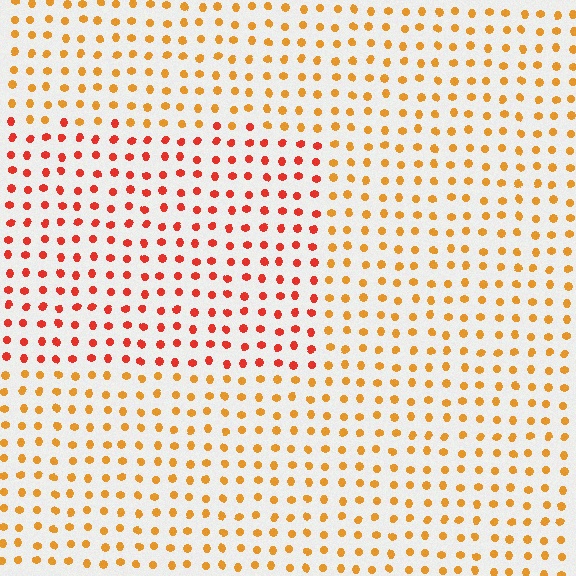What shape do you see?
I see a rectangle.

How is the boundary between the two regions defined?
The boundary is defined purely by a slight shift in hue (about 33 degrees). Spacing, size, and orientation are identical on both sides.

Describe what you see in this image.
The image is filled with small orange elements in a uniform arrangement. A rectangle-shaped region is visible where the elements are tinted to a slightly different hue, forming a subtle color boundary.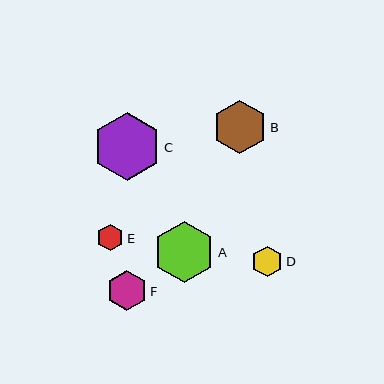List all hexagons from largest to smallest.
From largest to smallest: C, A, B, F, D, E.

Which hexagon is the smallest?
Hexagon E is the smallest with a size of approximately 27 pixels.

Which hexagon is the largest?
Hexagon C is the largest with a size of approximately 68 pixels.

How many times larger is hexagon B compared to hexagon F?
Hexagon B is approximately 1.3 times the size of hexagon F.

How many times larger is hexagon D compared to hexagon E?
Hexagon D is approximately 1.2 times the size of hexagon E.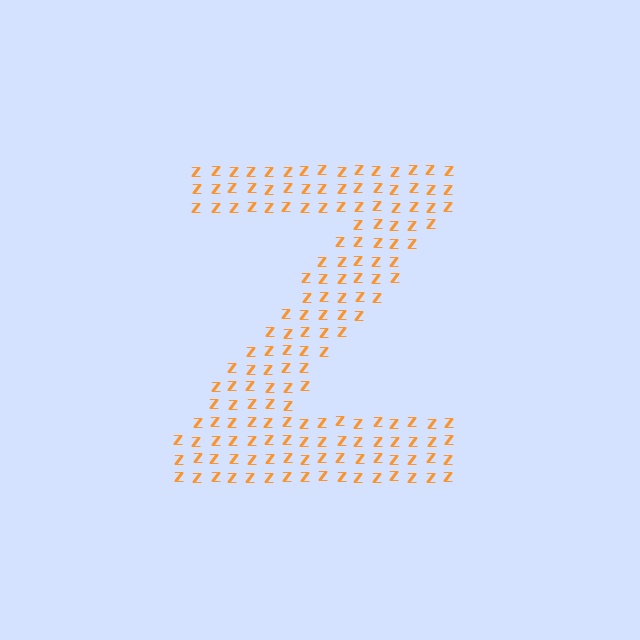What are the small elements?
The small elements are letter Z's.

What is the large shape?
The large shape is the letter Z.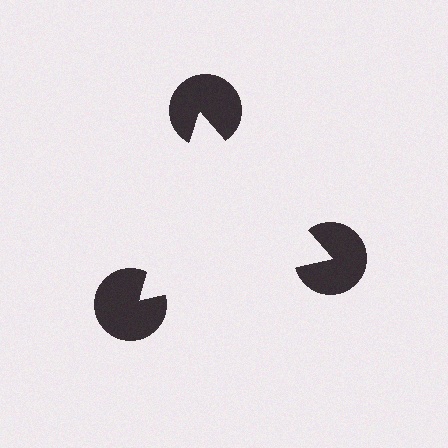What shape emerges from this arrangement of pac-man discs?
An illusory triangle — its edges are inferred from the aligned wedge cuts in the pac-man discs, not physically drawn.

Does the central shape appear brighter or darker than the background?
It typically appears slightly brighter than the background, even though no actual brightness change is drawn.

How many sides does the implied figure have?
3 sides.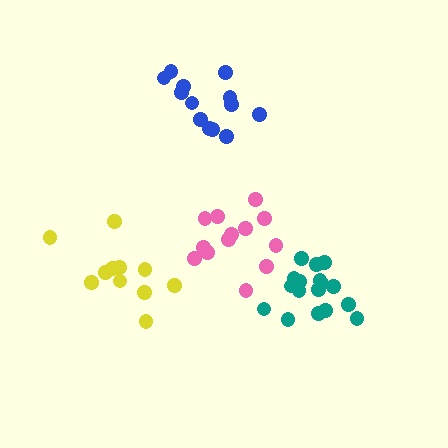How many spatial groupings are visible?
There are 4 spatial groupings.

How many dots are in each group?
Group 1: 11 dots, Group 2: 17 dots, Group 3: 13 dots, Group 4: 13 dots (54 total).